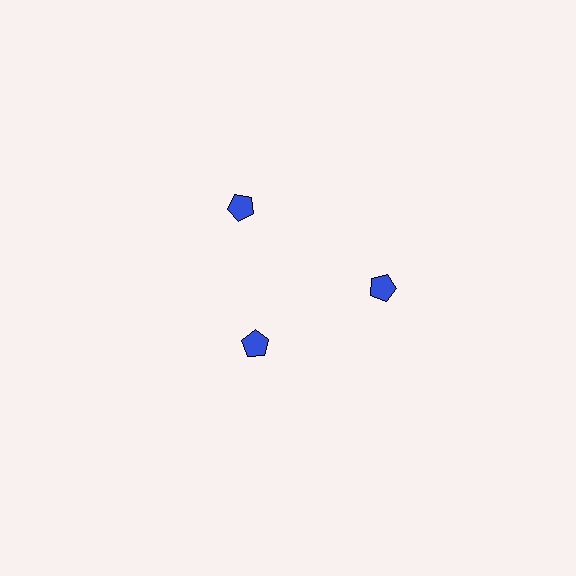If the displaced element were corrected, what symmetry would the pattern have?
It would have 3-fold rotational symmetry — the pattern would map onto itself every 120 degrees.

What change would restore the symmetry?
The symmetry would be restored by moving it outward, back onto the ring so that all 3 pentagons sit at equal angles and equal distance from the center.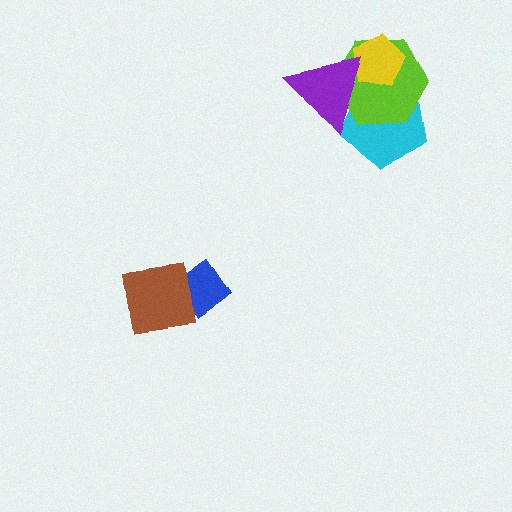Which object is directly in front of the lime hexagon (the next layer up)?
The yellow pentagon is directly in front of the lime hexagon.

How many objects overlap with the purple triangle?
3 objects overlap with the purple triangle.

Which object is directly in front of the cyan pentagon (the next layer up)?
The lime hexagon is directly in front of the cyan pentagon.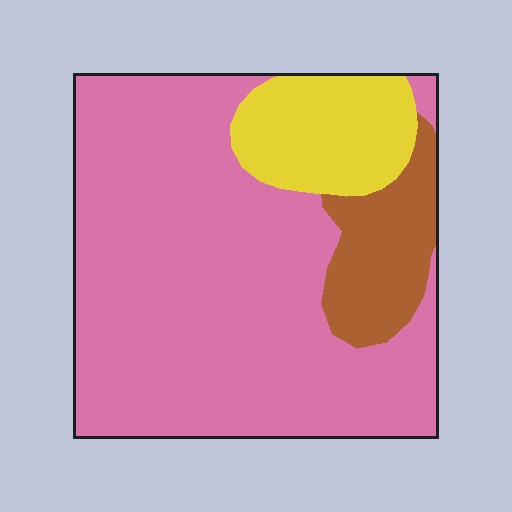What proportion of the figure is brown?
Brown takes up less than a sixth of the figure.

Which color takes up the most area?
Pink, at roughly 75%.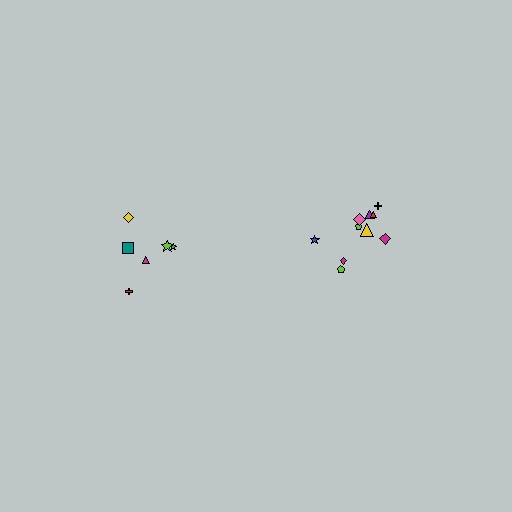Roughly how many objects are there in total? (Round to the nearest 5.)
Roughly 15 objects in total.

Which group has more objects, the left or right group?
The right group.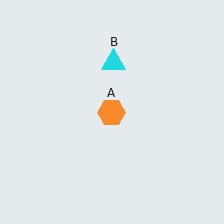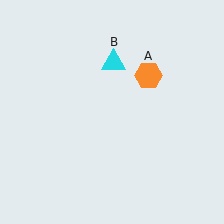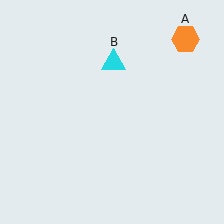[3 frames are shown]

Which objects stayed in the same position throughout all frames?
Cyan triangle (object B) remained stationary.